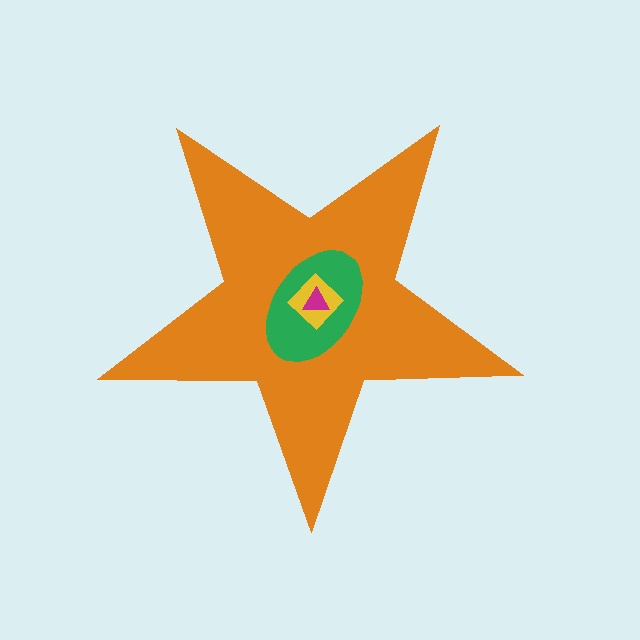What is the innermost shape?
The magenta triangle.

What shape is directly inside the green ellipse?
The yellow diamond.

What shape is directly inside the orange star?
The green ellipse.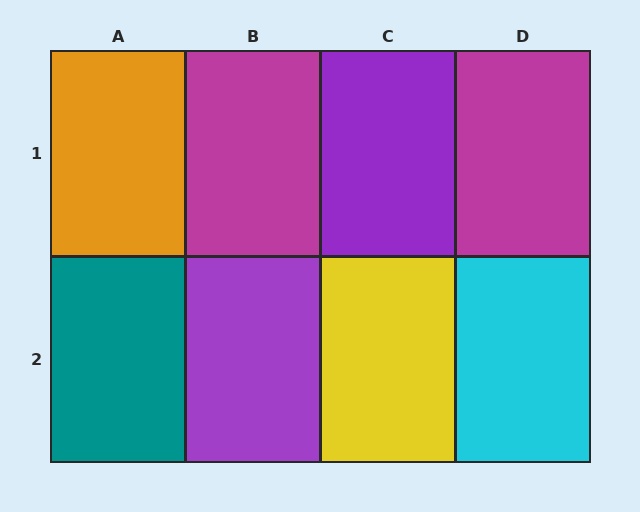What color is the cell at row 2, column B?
Purple.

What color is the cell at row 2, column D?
Cyan.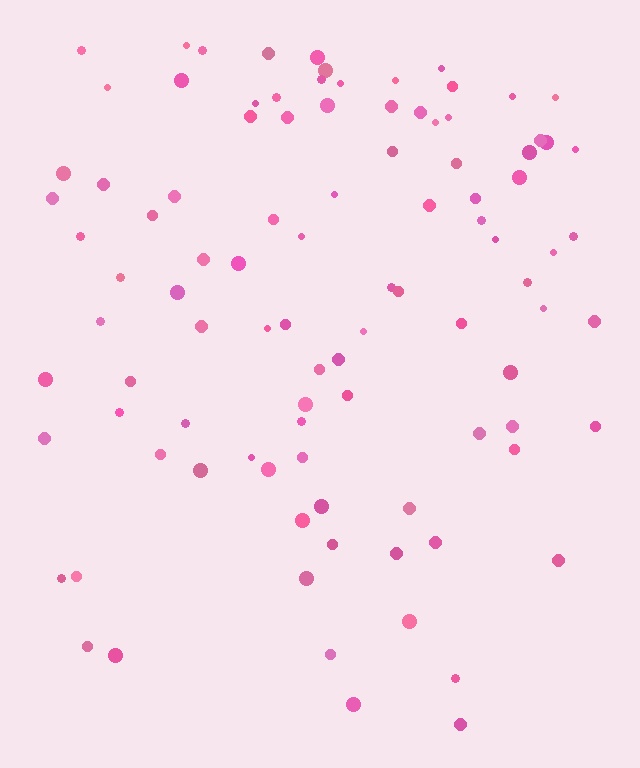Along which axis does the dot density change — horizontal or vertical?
Vertical.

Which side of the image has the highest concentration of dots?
The top.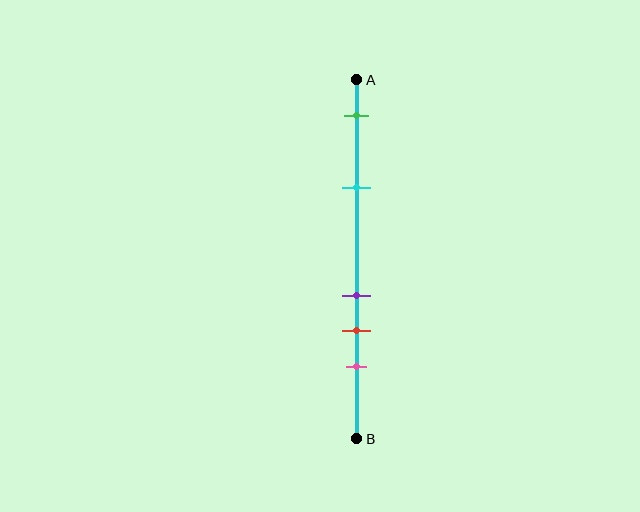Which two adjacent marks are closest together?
The purple and red marks are the closest adjacent pair.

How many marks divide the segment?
There are 5 marks dividing the segment.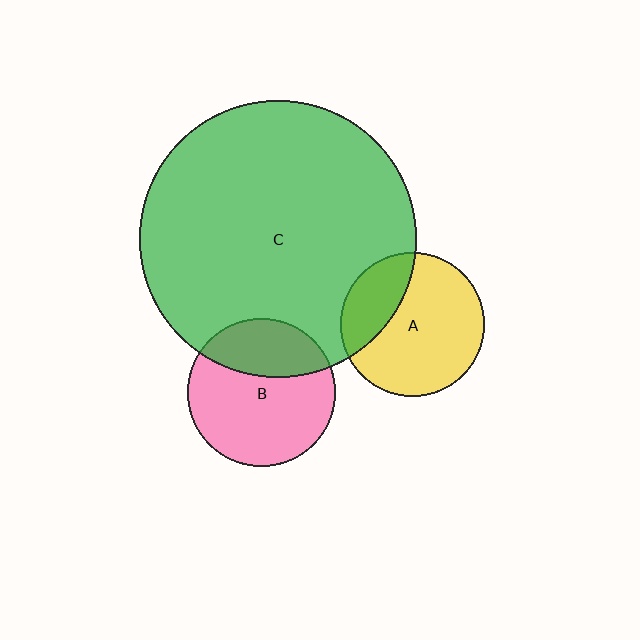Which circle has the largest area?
Circle C (green).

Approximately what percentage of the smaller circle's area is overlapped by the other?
Approximately 25%.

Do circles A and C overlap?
Yes.